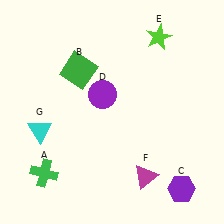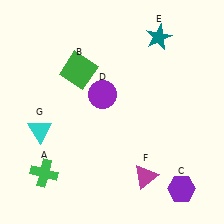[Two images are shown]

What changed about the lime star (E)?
In Image 1, E is lime. In Image 2, it changed to teal.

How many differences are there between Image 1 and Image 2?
There is 1 difference between the two images.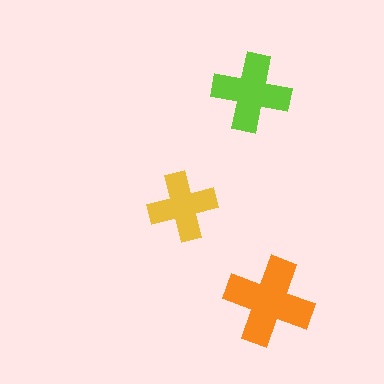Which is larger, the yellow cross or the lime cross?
The lime one.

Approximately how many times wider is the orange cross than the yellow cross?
About 1.5 times wider.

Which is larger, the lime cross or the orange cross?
The orange one.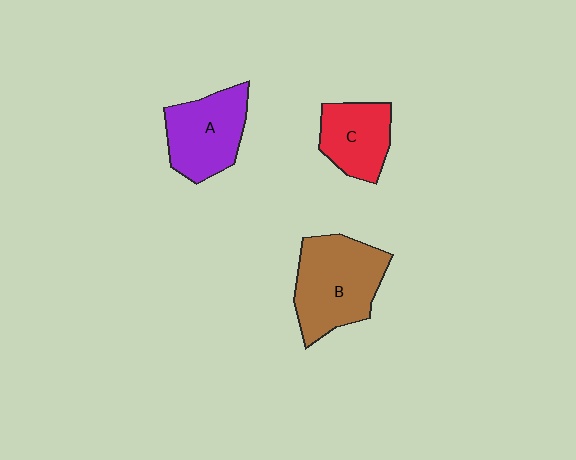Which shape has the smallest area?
Shape C (red).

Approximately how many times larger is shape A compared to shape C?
Approximately 1.2 times.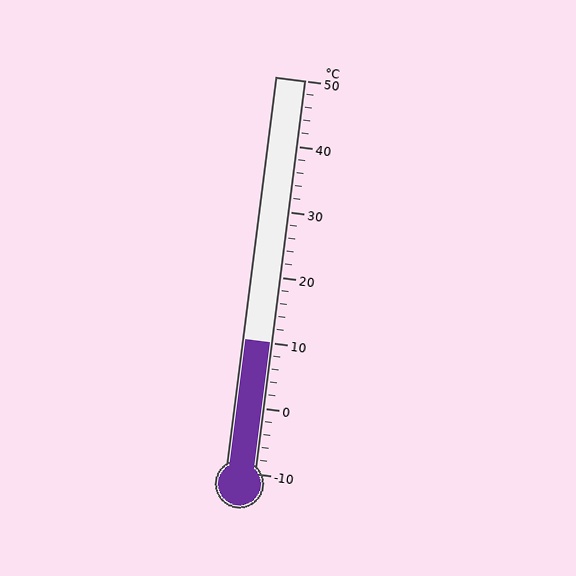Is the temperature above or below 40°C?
The temperature is below 40°C.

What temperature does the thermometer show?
The thermometer shows approximately 10°C.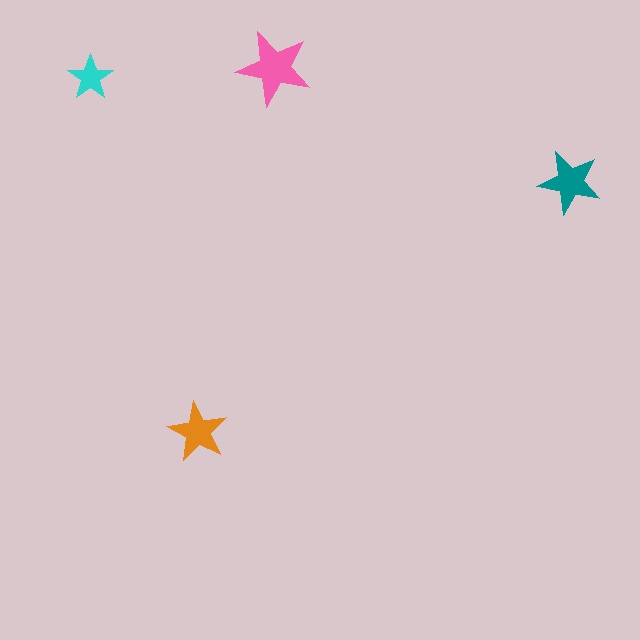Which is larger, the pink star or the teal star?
The pink one.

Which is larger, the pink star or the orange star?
The pink one.